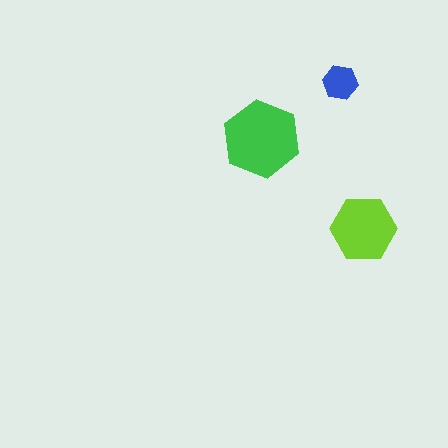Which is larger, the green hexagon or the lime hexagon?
The green one.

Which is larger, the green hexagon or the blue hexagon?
The green one.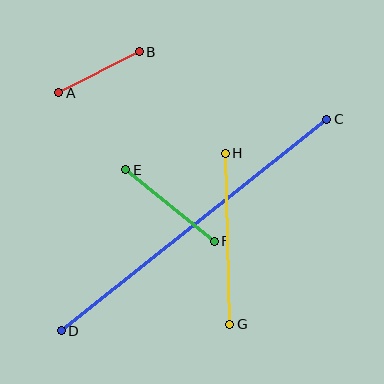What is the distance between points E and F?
The distance is approximately 114 pixels.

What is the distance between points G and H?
The distance is approximately 171 pixels.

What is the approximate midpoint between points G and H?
The midpoint is at approximately (228, 239) pixels.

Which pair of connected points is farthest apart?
Points C and D are farthest apart.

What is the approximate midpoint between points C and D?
The midpoint is at approximately (194, 225) pixels.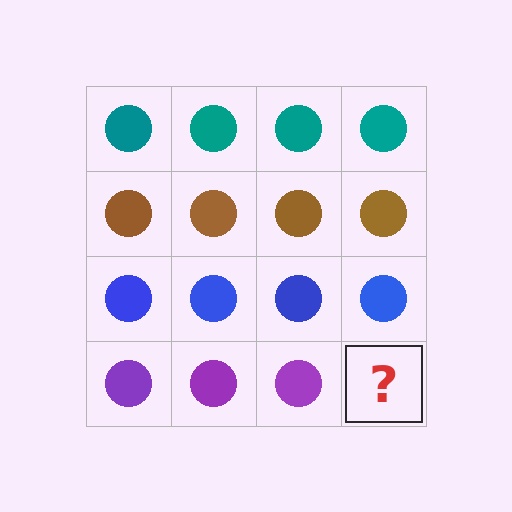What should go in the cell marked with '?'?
The missing cell should contain a purple circle.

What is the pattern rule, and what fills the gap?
The rule is that each row has a consistent color. The gap should be filled with a purple circle.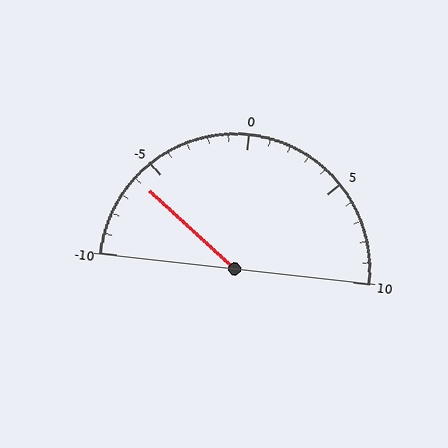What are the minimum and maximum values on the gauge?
The gauge ranges from -10 to 10.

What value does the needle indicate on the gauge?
The needle indicates approximately -6.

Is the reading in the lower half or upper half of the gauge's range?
The reading is in the lower half of the range (-10 to 10).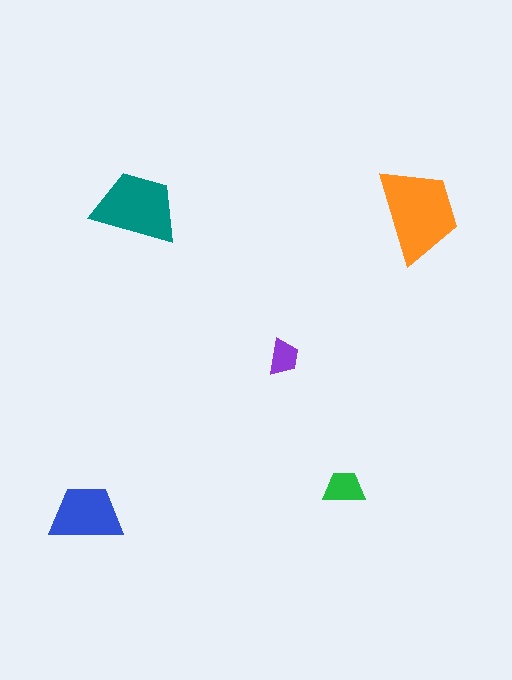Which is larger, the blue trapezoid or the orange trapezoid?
The orange one.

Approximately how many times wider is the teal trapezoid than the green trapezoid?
About 2 times wider.